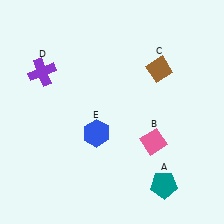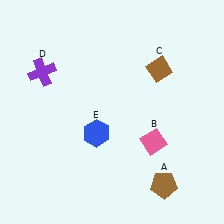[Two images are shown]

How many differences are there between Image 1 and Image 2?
There is 1 difference between the two images.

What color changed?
The pentagon (A) changed from teal in Image 1 to brown in Image 2.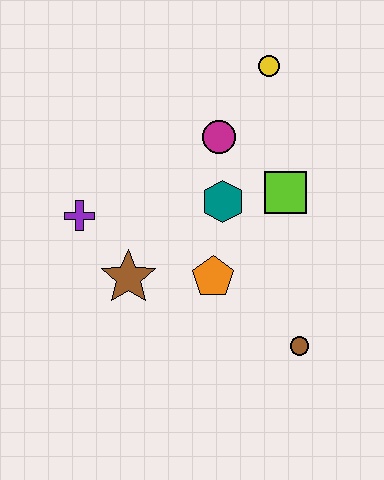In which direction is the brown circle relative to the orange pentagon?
The brown circle is to the right of the orange pentagon.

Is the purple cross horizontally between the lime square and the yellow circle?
No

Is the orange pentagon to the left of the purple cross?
No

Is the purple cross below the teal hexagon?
Yes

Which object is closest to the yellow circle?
The magenta circle is closest to the yellow circle.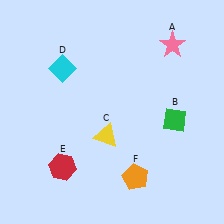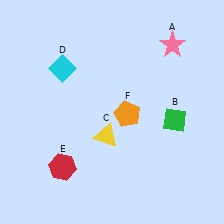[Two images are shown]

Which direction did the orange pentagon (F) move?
The orange pentagon (F) moved up.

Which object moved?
The orange pentagon (F) moved up.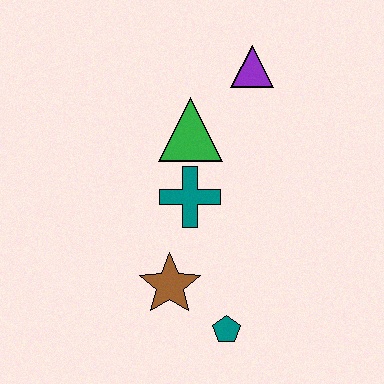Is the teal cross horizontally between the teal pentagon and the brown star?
Yes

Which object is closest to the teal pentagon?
The brown star is closest to the teal pentagon.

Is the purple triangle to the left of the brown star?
No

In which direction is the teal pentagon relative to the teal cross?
The teal pentagon is below the teal cross.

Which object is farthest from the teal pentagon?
The purple triangle is farthest from the teal pentagon.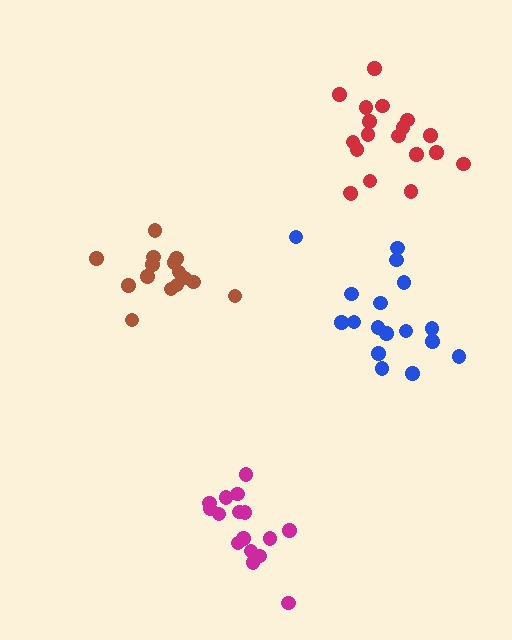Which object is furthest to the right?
The blue cluster is rightmost.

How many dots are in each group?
Group 1: 15 dots, Group 2: 17 dots, Group 3: 17 dots, Group 4: 19 dots (68 total).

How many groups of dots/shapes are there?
There are 4 groups.